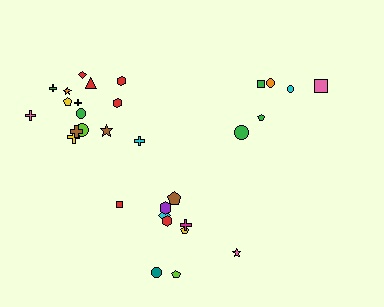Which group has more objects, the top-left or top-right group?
The top-left group.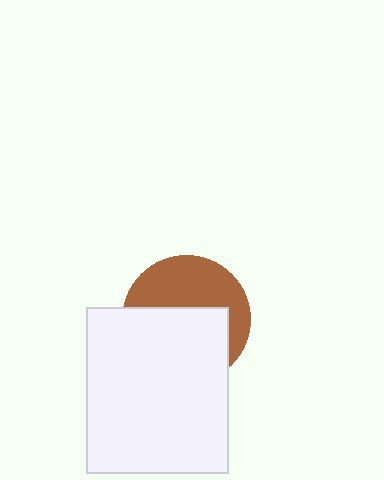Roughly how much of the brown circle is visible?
About half of it is visible (roughly 46%).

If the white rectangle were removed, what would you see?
You would see the complete brown circle.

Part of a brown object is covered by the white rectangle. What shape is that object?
It is a circle.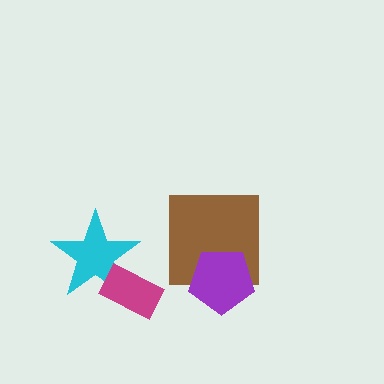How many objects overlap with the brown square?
1 object overlaps with the brown square.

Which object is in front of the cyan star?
The magenta rectangle is in front of the cyan star.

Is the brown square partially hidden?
Yes, it is partially covered by another shape.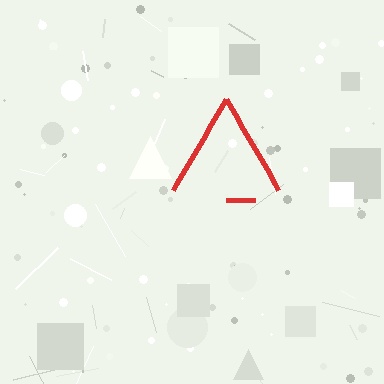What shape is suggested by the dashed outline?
The dashed outline suggests a triangle.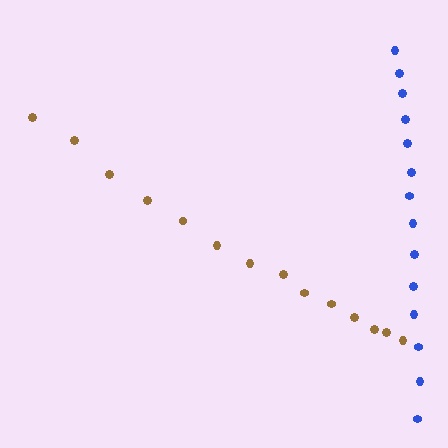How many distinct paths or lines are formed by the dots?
There are 2 distinct paths.